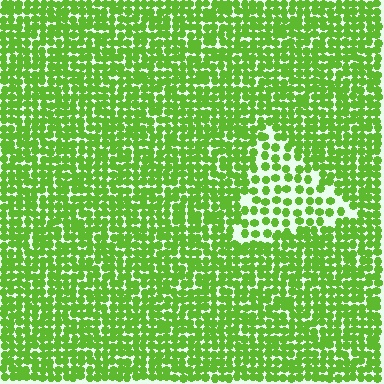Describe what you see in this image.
The image contains small lime elements arranged at two different densities. A triangle-shaped region is visible where the elements are less densely packed than the surrounding area.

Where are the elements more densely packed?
The elements are more densely packed outside the triangle boundary.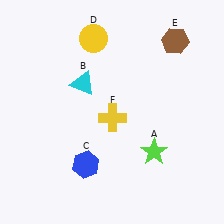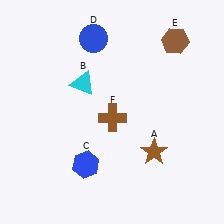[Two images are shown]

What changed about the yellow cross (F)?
In Image 1, F is yellow. In Image 2, it changed to brown.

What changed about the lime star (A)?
In Image 1, A is lime. In Image 2, it changed to brown.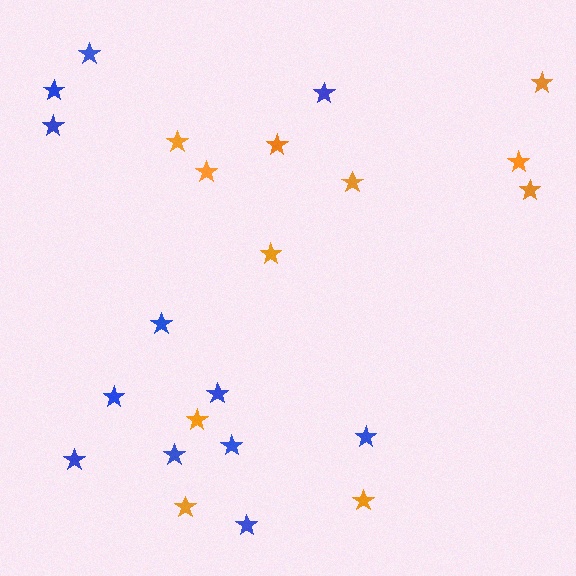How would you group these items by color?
There are 2 groups: one group of orange stars (11) and one group of blue stars (12).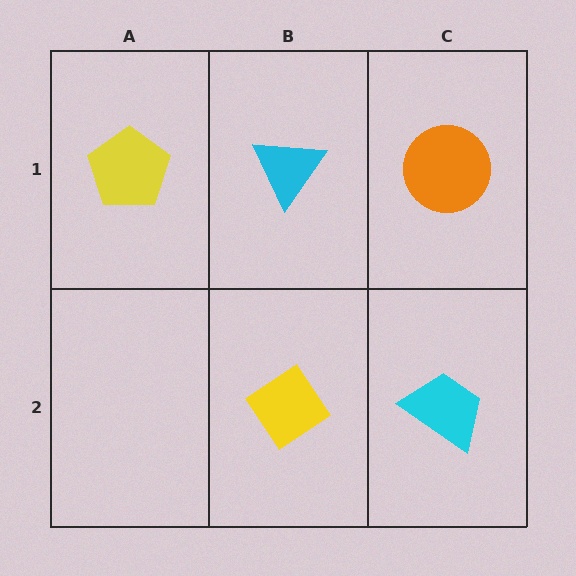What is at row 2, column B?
A yellow diamond.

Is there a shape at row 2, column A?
No, that cell is empty.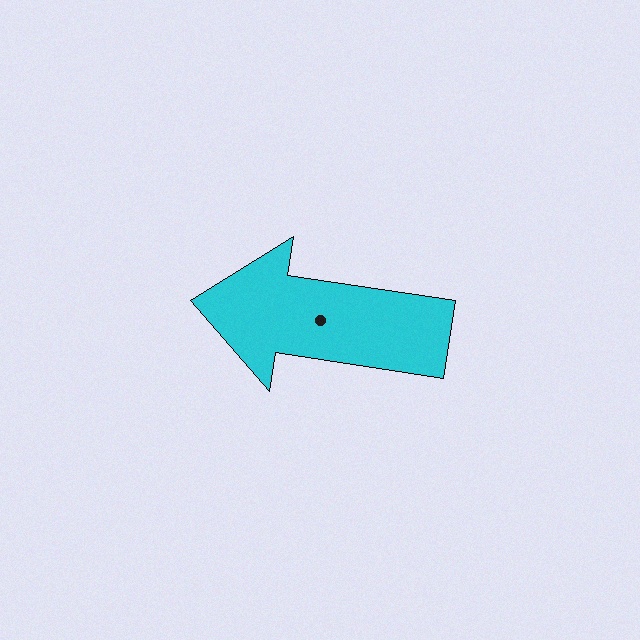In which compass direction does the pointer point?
West.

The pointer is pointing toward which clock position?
Roughly 9 o'clock.